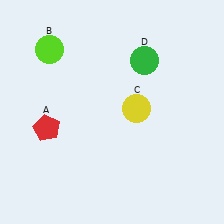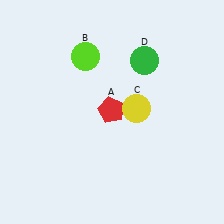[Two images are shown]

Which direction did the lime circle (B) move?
The lime circle (B) moved right.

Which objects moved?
The objects that moved are: the red pentagon (A), the lime circle (B).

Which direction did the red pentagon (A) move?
The red pentagon (A) moved right.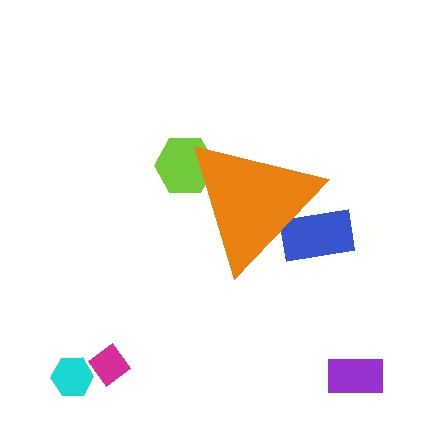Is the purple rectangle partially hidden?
No, the purple rectangle is fully visible.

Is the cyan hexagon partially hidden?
No, the cyan hexagon is fully visible.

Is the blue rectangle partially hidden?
Yes, the blue rectangle is partially hidden behind the orange triangle.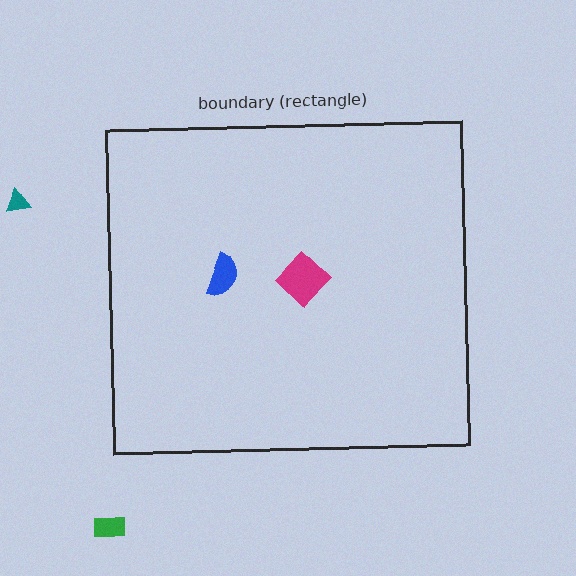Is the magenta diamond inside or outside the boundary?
Inside.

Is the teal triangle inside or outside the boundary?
Outside.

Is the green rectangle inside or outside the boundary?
Outside.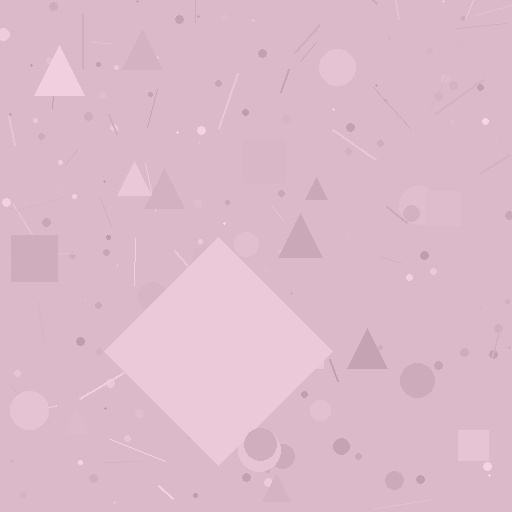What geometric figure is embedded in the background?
A diamond is embedded in the background.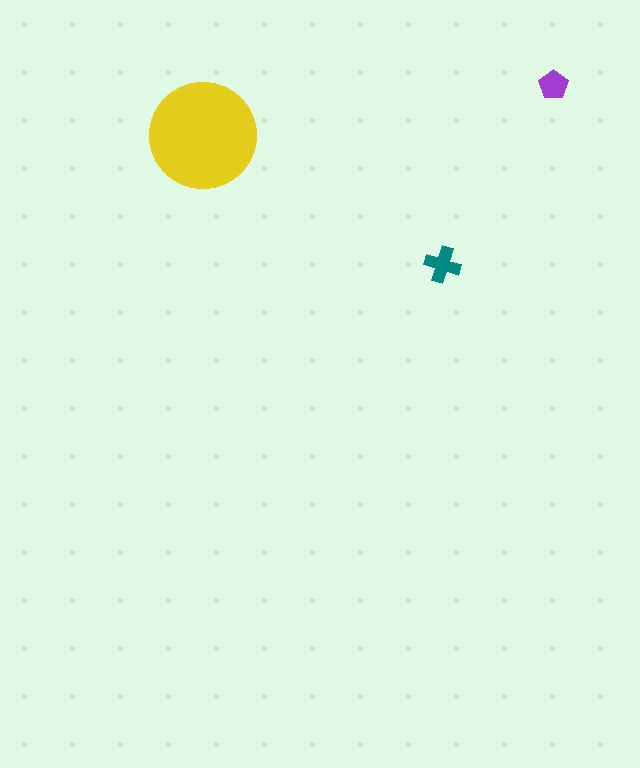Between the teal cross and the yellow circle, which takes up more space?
The yellow circle.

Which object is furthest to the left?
The yellow circle is leftmost.